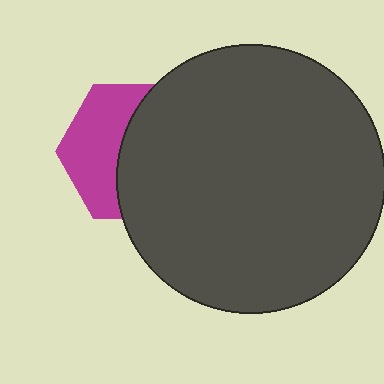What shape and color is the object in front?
The object in front is a dark gray circle.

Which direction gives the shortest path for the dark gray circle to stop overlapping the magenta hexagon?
Moving right gives the shortest separation.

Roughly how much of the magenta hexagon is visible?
A small part of it is visible (roughly 44%).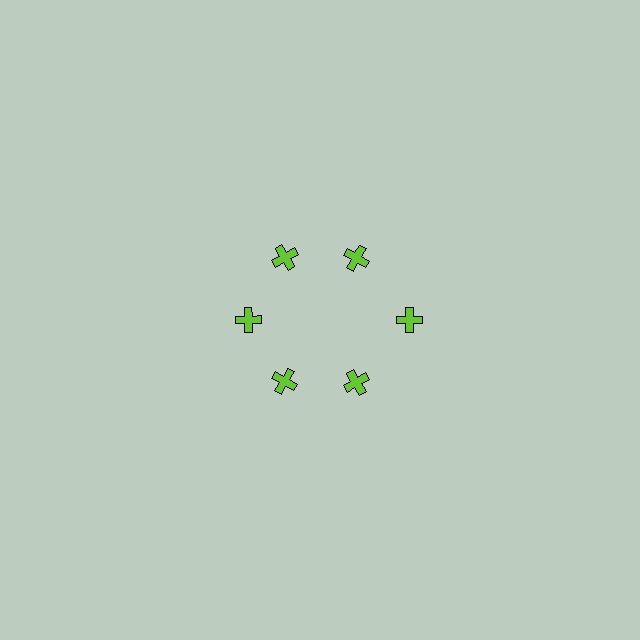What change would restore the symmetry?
The symmetry would be restored by moving it inward, back onto the ring so that all 6 crosses sit at equal angles and equal distance from the center.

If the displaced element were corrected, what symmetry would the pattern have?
It would have 6-fold rotational symmetry — the pattern would map onto itself every 60 degrees.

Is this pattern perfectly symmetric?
No. The 6 lime crosses are arranged in a ring, but one element near the 3 o'clock position is pushed outward from the center, breaking the 6-fold rotational symmetry.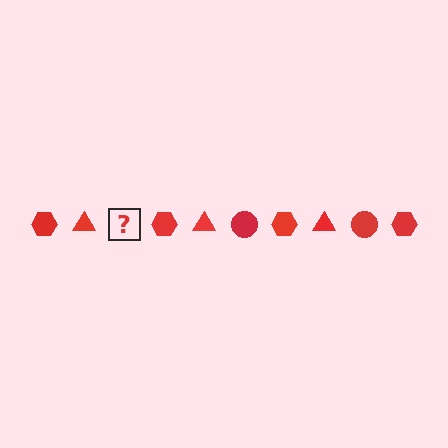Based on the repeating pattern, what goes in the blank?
The blank should be a red circle.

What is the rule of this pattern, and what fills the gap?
The rule is that the pattern cycles through hexagon, triangle, circle shapes in red. The gap should be filled with a red circle.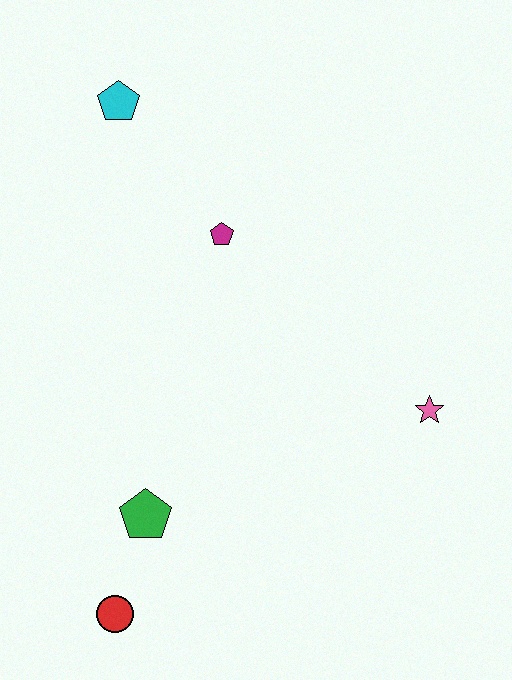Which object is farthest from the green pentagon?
The cyan pentagon is farthest from the green pentagon.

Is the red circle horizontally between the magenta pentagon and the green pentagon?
No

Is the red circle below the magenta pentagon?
Yes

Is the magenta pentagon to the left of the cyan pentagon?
No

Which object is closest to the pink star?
The magenta pentagon is closest to the pink star.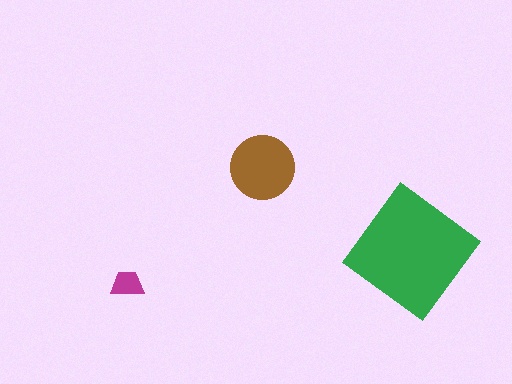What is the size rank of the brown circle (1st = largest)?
2nd.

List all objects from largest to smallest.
The green diamond, the brown circle, the magenta trapezoid.